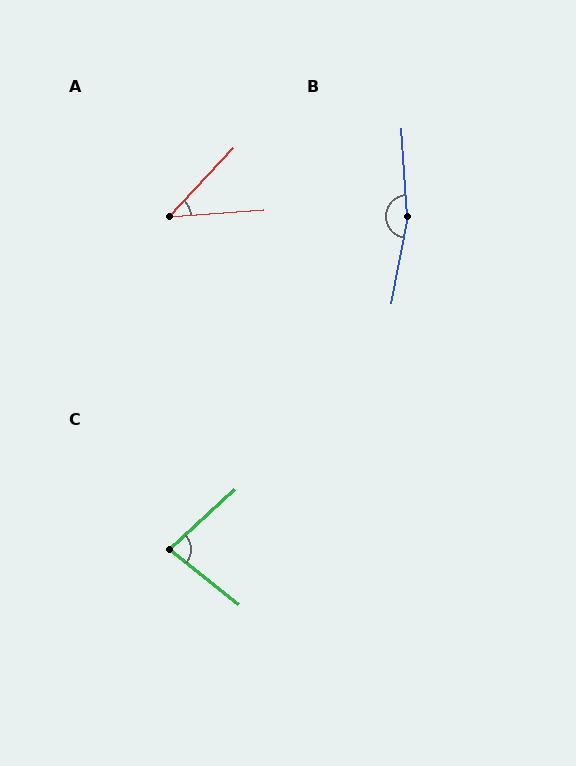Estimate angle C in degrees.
Approximately 81 degrees.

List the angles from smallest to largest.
A (43°), C (81°), B (166°).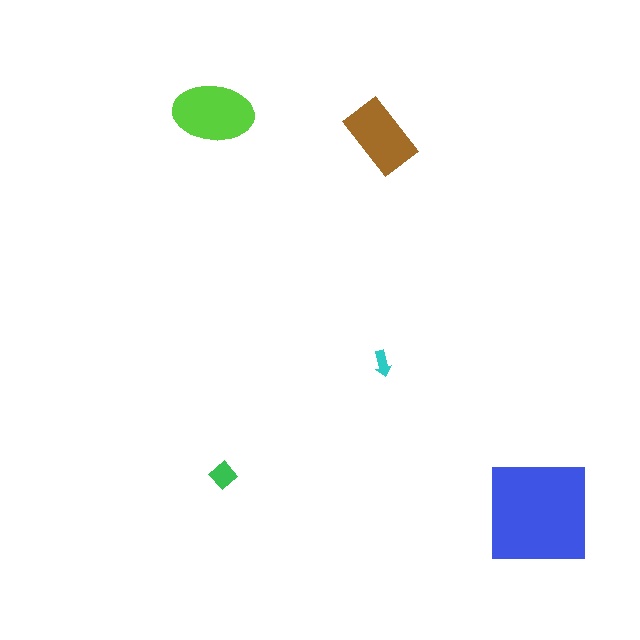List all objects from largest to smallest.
The blue square, the lime ellipse, the brown rectangle, the green diamond, the cyan arrow.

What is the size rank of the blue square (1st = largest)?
1st.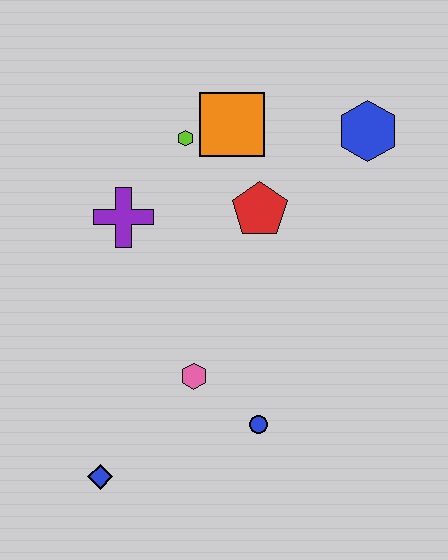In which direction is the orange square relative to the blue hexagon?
The orange square is to the left of the blue hexagon.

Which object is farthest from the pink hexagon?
The blue hexagon is farthest from the pink hexagon.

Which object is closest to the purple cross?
The lime hexagon is closest to the purple cross.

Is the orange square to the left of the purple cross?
No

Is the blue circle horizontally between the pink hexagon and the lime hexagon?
No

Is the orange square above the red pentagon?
Yes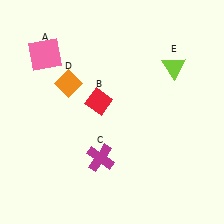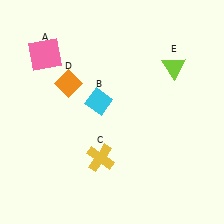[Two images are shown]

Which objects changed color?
B changed from red to cyan. C changed from magenta to yellow.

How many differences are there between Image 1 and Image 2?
There are 2 differences between the two images.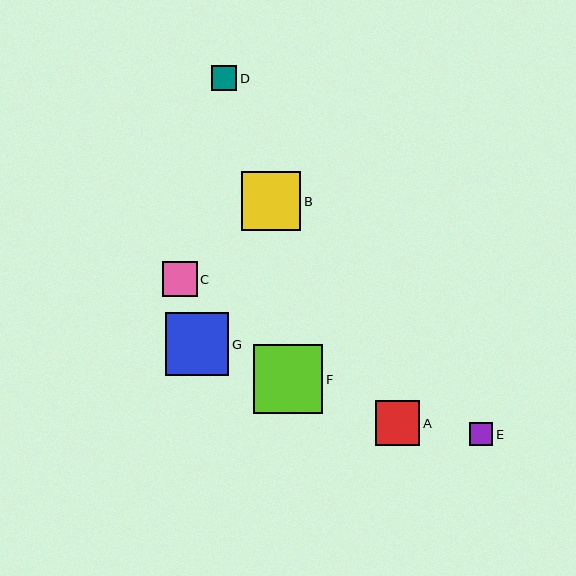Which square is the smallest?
Square E is the smallest with a size of approximately 23 pixels.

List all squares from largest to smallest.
From largest to smallest: F, G, B, A, C, D, E.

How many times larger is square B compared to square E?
Square B is approximately 2.6 times the size of square E.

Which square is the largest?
Square F is the largest with a size of approximately 69 pixels.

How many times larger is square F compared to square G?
Square F is approximately 1.1 times the size of square G.